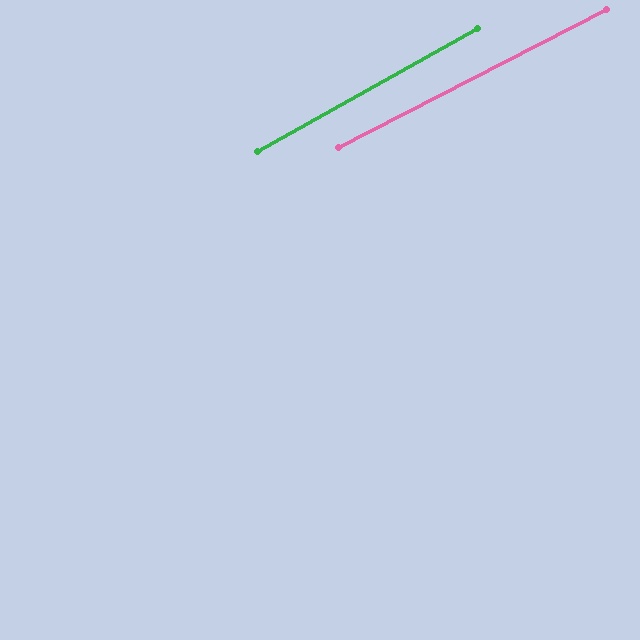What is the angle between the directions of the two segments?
Approximately 2 degrees.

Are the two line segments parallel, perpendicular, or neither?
Parallel — their directions differ by only 1.8°.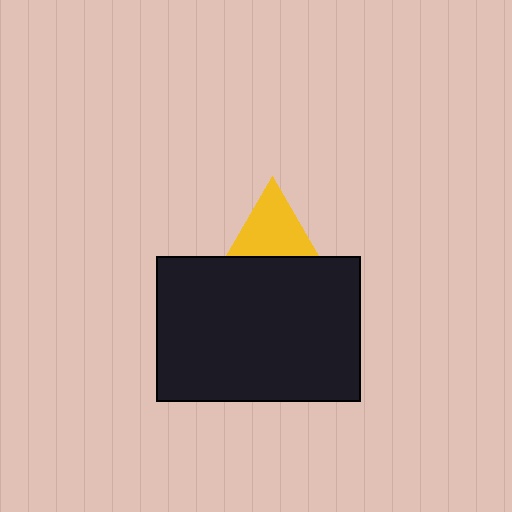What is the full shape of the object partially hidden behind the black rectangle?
The partially hidden object is a yellow triangle.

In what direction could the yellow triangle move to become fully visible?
The yellow triangle could move up. That would shift it out from behind the black rectangle entirely.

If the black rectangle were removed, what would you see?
You would see the complete yellow triangle.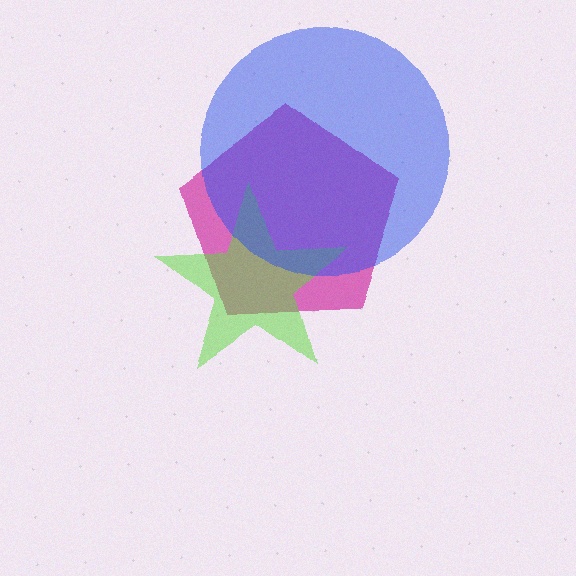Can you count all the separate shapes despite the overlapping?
Yes, there are 3 separate shapes.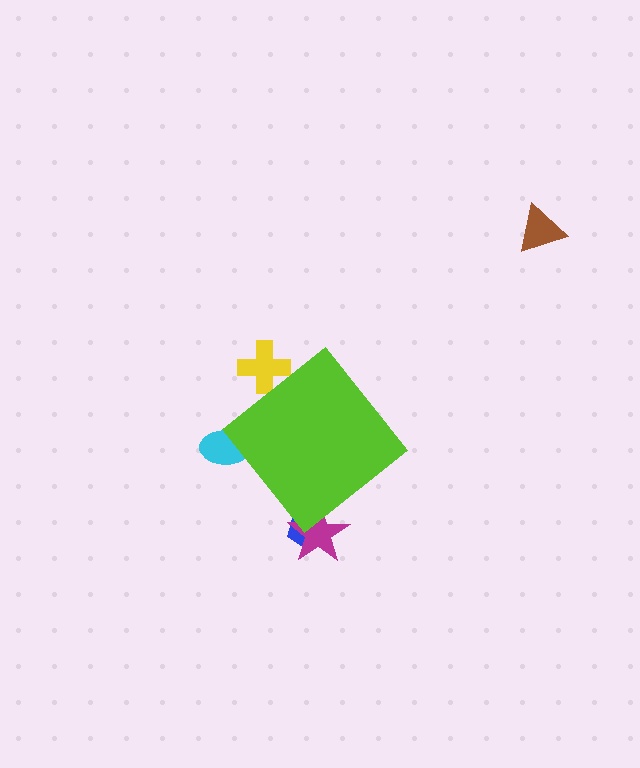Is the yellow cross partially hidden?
Yes, the yellow cross is partially hidden behind the lime diamond.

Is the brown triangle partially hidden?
No, the brown triangle is fully visible.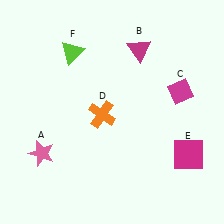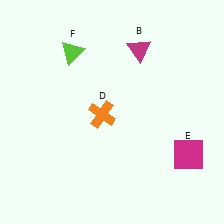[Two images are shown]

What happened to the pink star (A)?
The pink star (A) was removed in Image 2. It was in the bottom-left area of Image 1.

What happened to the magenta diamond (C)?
The magenta diamond (C) was removed in Image 2. It was in the top-right area of Image 1.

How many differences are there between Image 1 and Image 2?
There are 2 differences between the two images.